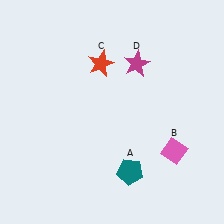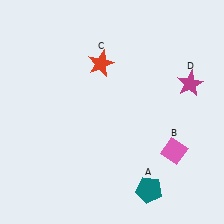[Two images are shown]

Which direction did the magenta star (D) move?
The magenta star (D) moved right.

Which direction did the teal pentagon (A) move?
The teal pentagon (A) moved right.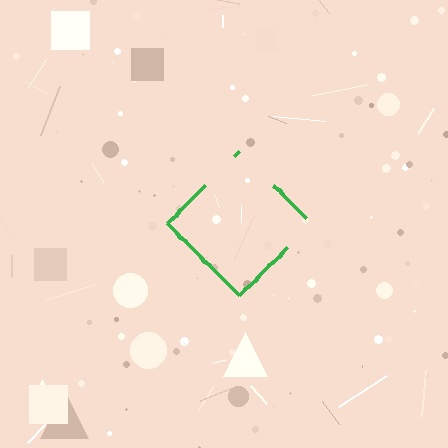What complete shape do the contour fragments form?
The contour fragments form a diamond.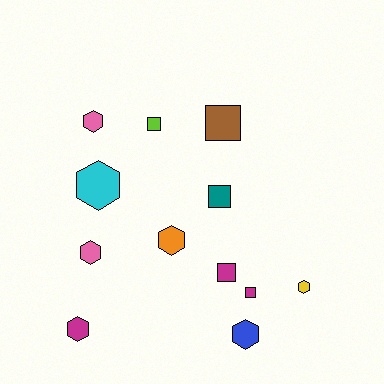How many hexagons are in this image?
There are 7 hexagons.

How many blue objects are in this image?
There is 1 blue object.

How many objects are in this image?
There are 12 objects.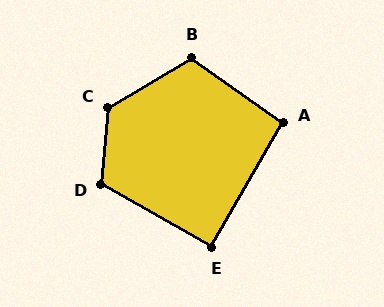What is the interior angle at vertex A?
Approximately 96 degrees (obtuse).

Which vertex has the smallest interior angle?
E, at approximately 90 degrees.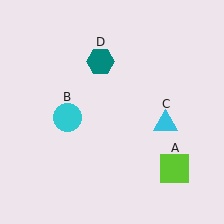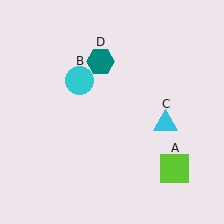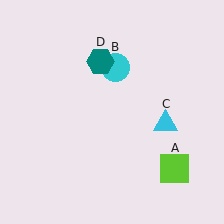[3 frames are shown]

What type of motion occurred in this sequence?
The cyan circle (object B) rotated clockwise around the center of the scene.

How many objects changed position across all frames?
1 object changed position: cyan circle (object B).